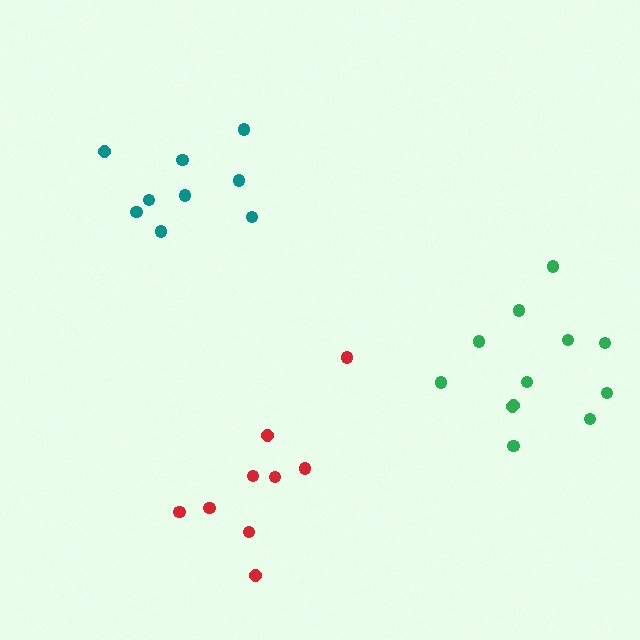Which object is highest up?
The teal cluster is topmost.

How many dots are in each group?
Group 1: 9 dots, Group 2: 9 dots, Group 3: 12 dots (30 total).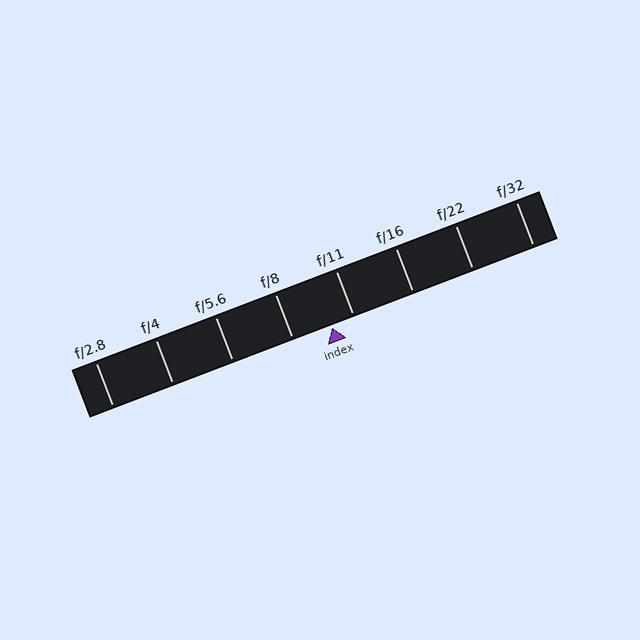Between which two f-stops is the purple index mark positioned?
The index mark is between f/8 and f/11.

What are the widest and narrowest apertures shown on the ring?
The widest aperture shown is f/2.8 and the narrowest is f/32.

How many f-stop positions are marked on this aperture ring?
There are 8 f-stop positions marked.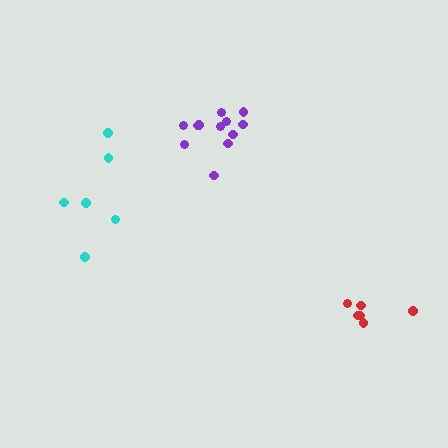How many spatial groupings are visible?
There are 3 spatial groupings.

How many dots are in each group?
Group 1: 12 dots, Group 2: 6 dots, Group 3: 6 dots (24 total).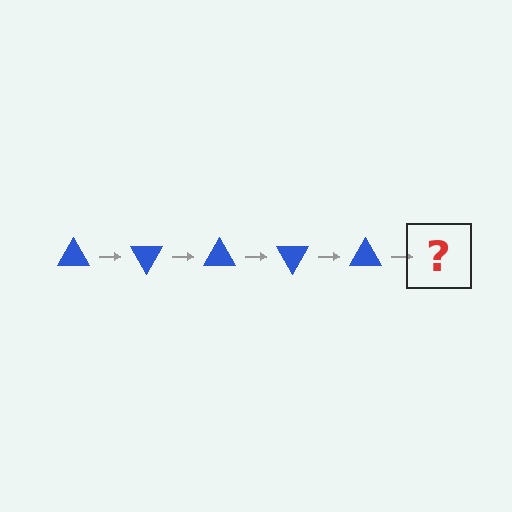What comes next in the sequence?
The next element should be a blue triangle rotated 300 degrees.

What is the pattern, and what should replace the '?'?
The pattern is that the triangle rotates 60 degrees each step. The '?' should be a blue triangle rotated 300 degrees.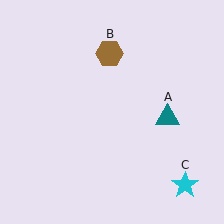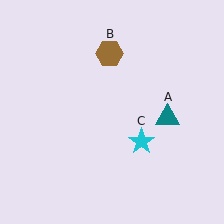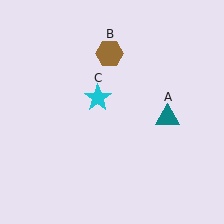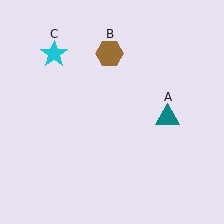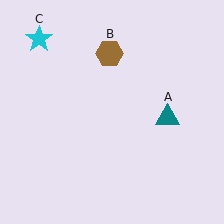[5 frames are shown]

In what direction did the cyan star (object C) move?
The cyan star (object C) moved up and to the left.